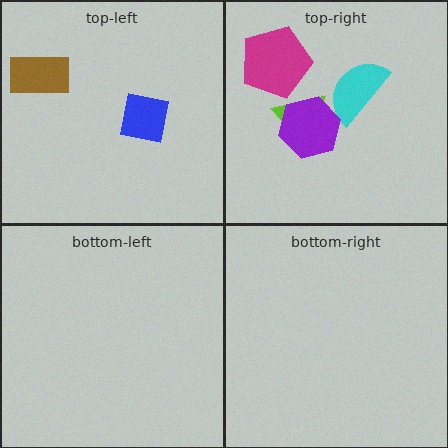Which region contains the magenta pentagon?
The top-right region.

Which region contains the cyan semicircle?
The top-right region.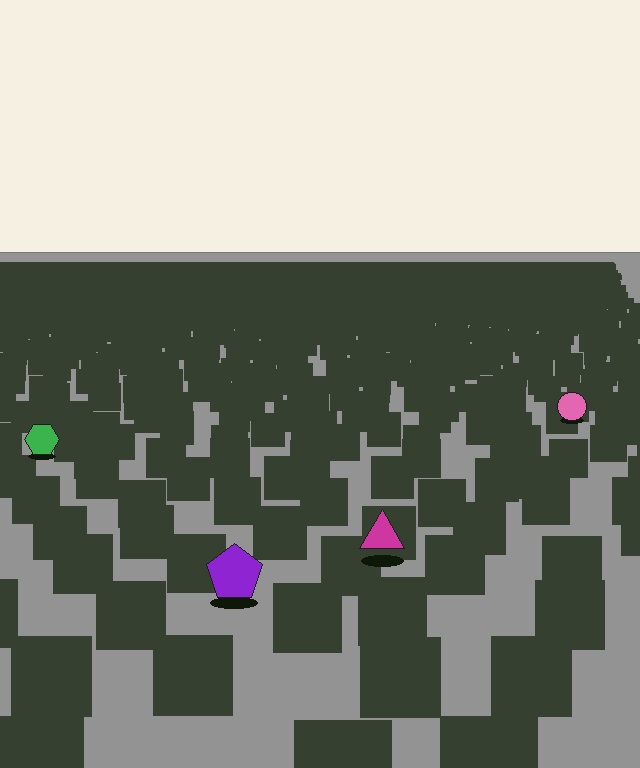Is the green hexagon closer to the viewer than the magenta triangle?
No. The magenta triangle is closer — you can tell from the texture gradient: the ground texture is coarser near it.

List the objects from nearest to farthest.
From nearest to farthest: the purple pentagon, the magenta triangle, the green hexagon, the pink circle.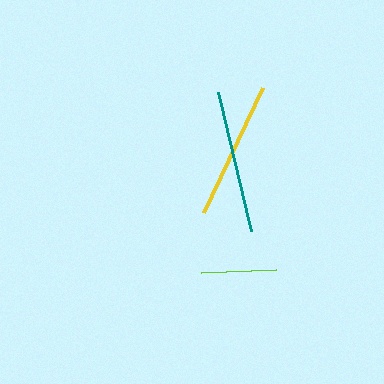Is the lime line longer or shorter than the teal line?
The teal line is longer than the lime line.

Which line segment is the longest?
The teal line is the longest at approximately 143 pixels.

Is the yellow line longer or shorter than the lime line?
The yellow line is longer than the lime line.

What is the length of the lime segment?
The lime segment is approximately 75 pixels long.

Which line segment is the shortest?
The lime line is the shortest at approximately 75 pixels.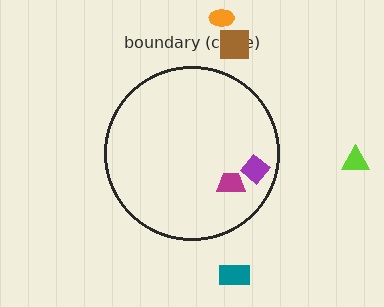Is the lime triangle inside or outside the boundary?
Outside.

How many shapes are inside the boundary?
2 inside, 4 outside.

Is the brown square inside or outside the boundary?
Outside.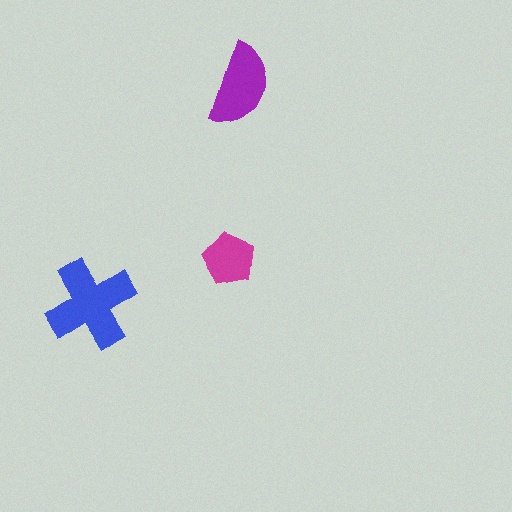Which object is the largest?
The blue cross.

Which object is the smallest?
The magenta pentagon.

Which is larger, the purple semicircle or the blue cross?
The blue cross.